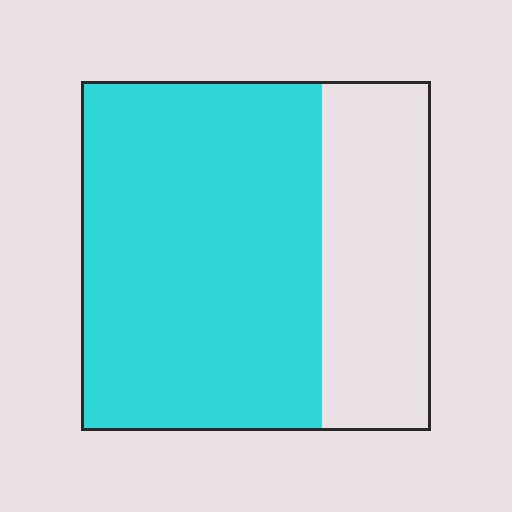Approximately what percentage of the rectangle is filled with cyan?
Approximately 70%.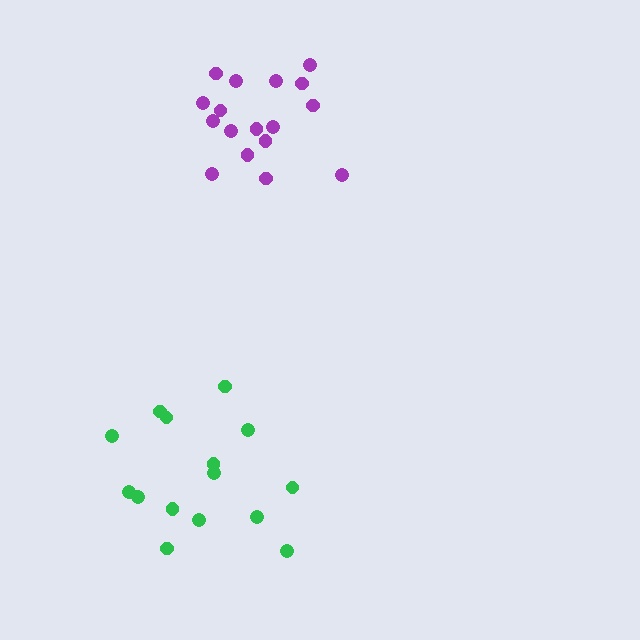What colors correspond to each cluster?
The clusters are colored: green, purple.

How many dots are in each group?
Group 1: 15 dots, Group 2: 17 dots (32 total).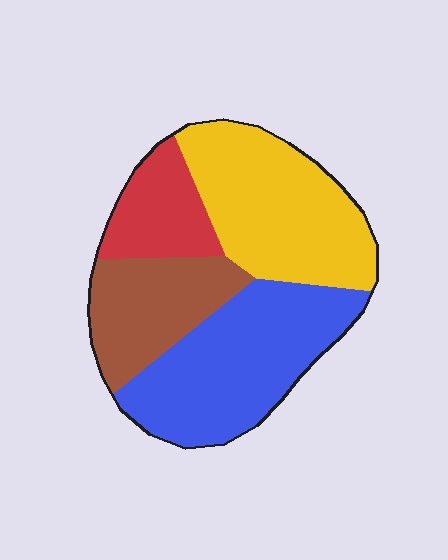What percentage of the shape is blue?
Blue takes up about one third (1/3) of the shape.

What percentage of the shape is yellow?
Yellow takes up about one third (1/3) of the shape.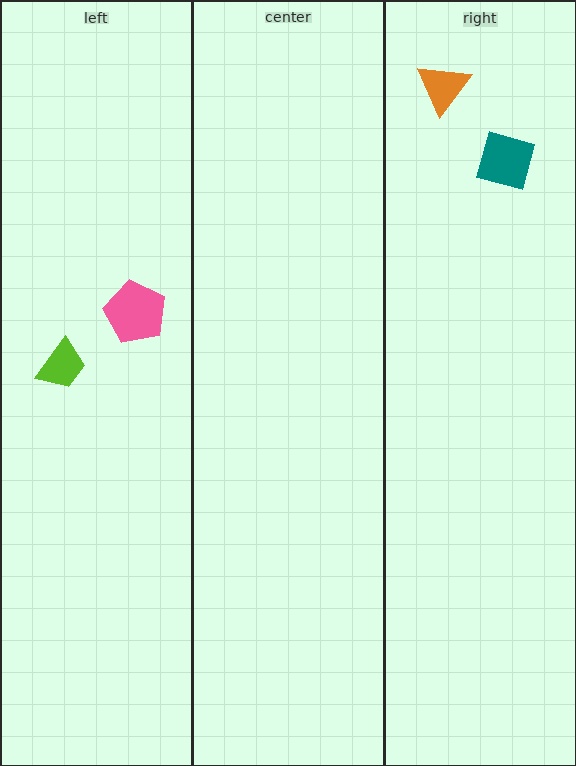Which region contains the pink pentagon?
The left region.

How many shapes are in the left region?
2.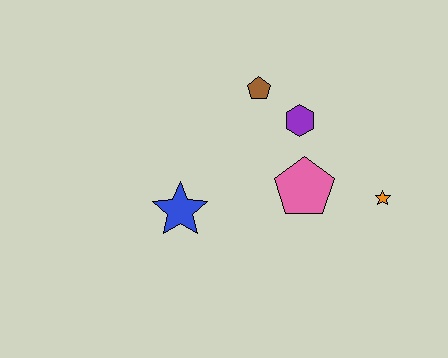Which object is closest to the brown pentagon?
The purple hexagon is closest to the brown pentagon.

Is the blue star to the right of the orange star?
No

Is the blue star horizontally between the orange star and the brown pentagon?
No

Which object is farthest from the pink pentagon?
The blue star is farthest from the pink pentagon.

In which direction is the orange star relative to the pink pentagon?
The orange star is to the right of the pink pentagon.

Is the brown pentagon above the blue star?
Yes